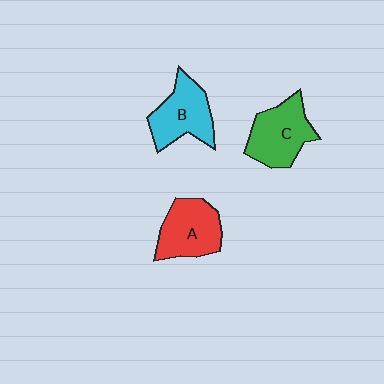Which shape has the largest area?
Shape C (green).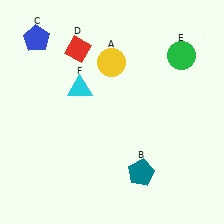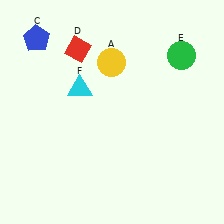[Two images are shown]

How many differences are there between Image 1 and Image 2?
There is 1 difference between the two images.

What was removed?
The teal pentagon (B) was removed in Image 2.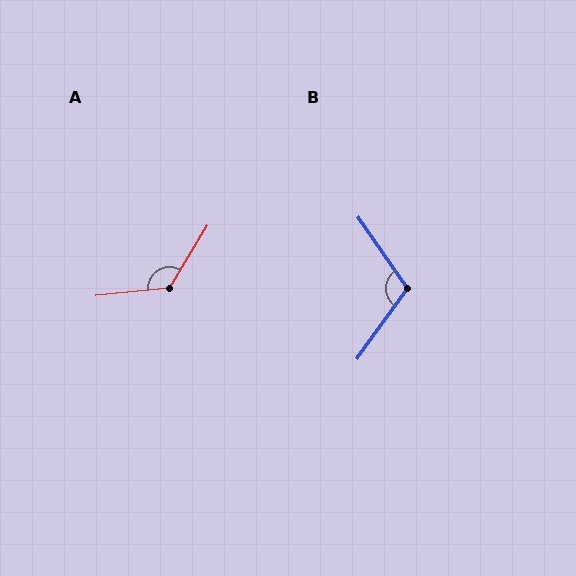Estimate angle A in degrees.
Approximately 127 degrees.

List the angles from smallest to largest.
B (109°), A (127°).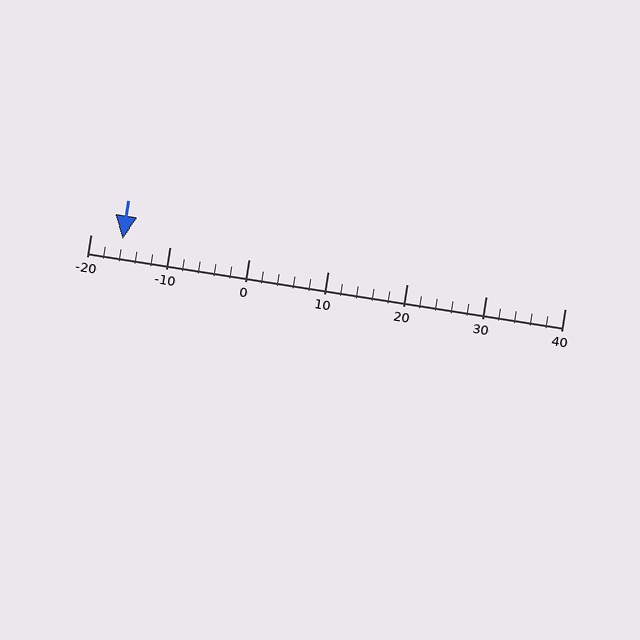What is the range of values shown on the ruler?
The ruler shows values from -20 to 40.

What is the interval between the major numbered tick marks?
The major tick marks are spaced 10 units apart.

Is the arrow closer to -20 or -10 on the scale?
The arrow is closer to -20.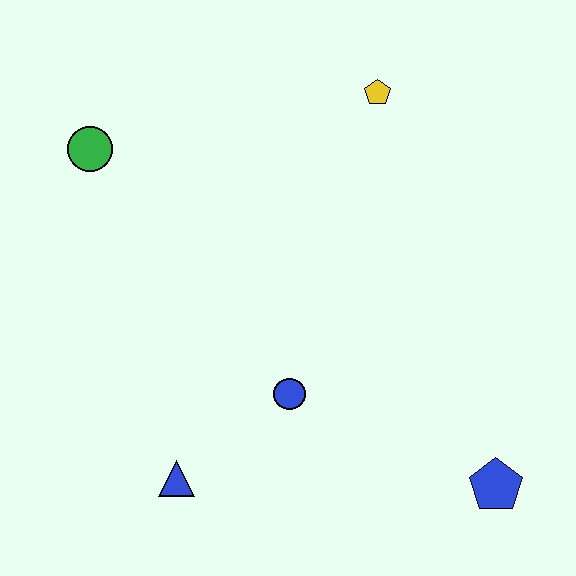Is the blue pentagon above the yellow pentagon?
No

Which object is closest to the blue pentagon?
The blue circle is closest to the blue pentagon.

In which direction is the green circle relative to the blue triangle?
The green circle is above the blue triangle.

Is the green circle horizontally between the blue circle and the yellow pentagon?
No